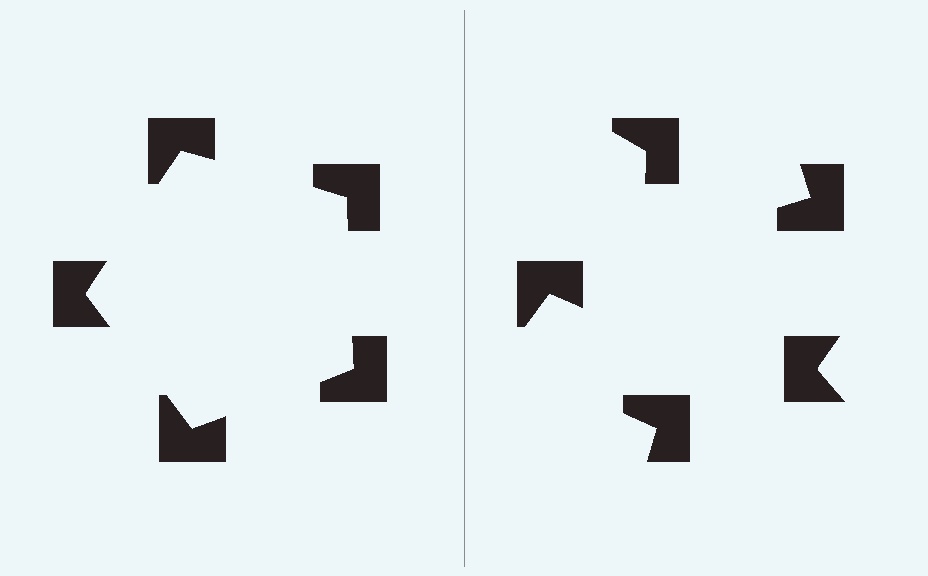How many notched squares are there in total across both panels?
10 — 5 on each side.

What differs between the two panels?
The notched squares are positioned identically on both sides; only the wedge orientations differ. On the left they align to a pentagon; on the right they are misaligned.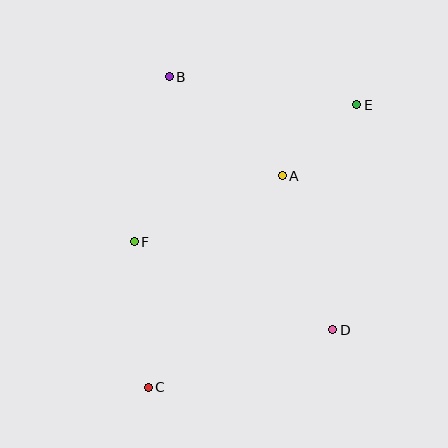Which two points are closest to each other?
Points A and E are closest to each other.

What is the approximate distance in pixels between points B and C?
The distance between B and C is approximately 311 pixels.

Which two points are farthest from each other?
Points C and E are farthest from each other.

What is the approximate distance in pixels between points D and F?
The distance between D and F is approximately 217 pixels.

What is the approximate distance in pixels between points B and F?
The distance between B and F is approximately 169 pixels.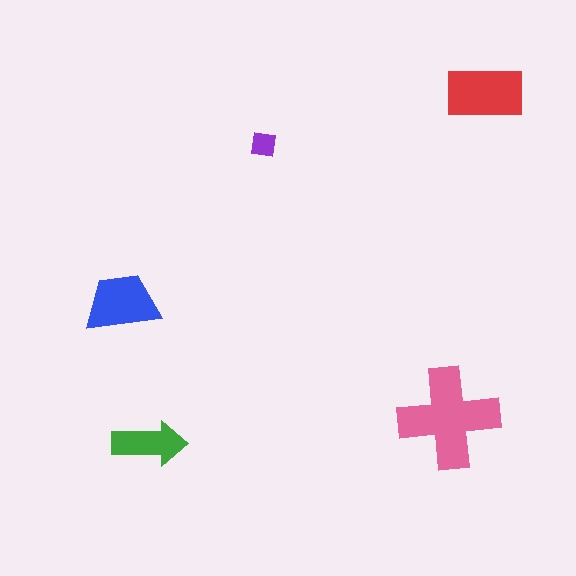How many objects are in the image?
There are 5 objects in the image.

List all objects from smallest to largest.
The purple square, the green arrow, the blue trapezoid, the red rectangle, the pink cross.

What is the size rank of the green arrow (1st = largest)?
4th.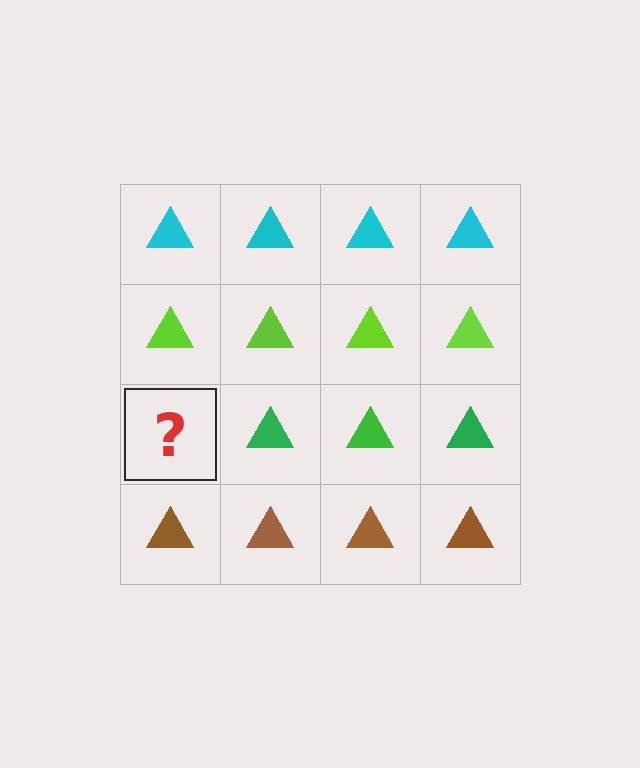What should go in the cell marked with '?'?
The missing cell should contain a green triangle.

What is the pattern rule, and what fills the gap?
The rule is that each row has a consistent color. The gap should be filled with a green triangle.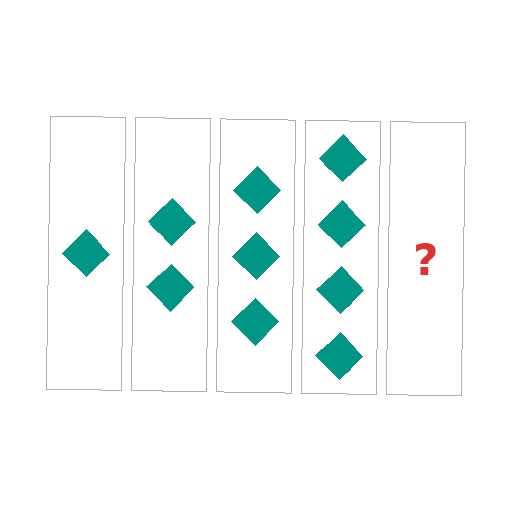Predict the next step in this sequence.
The next step is 5 diamonds.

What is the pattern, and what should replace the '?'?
The pattern is that each step adds one more diamond. The '?' should be 5 diamonds.